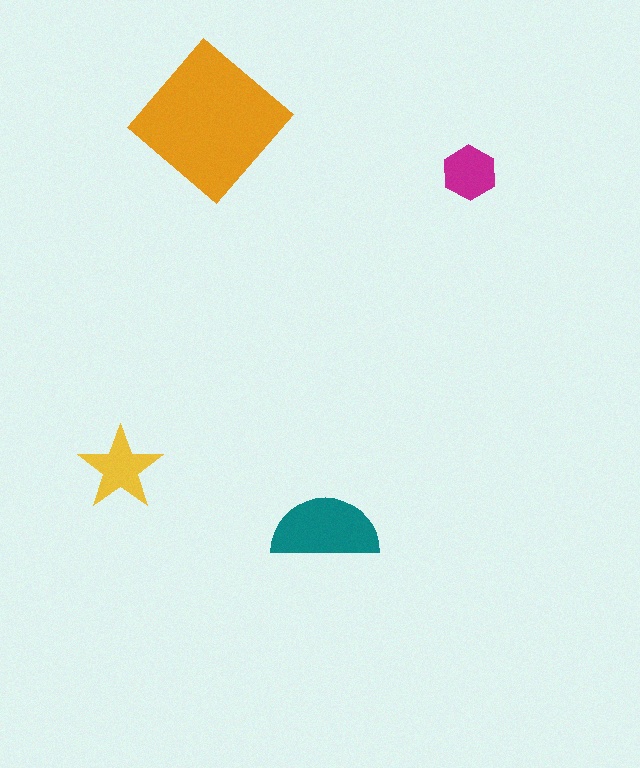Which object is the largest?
The orange diamond.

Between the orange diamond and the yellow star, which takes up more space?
The orange diamond.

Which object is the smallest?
The magenta hexagon.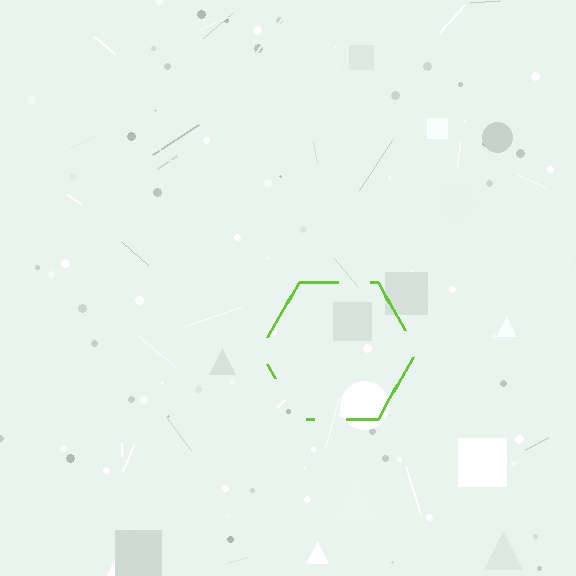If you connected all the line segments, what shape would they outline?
They would outline a hexagon.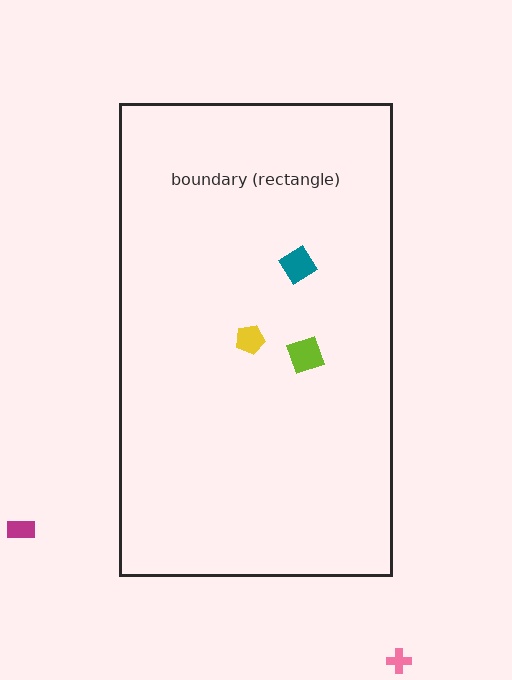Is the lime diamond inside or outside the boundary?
Inside.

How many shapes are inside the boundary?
3 inside, 2 outside.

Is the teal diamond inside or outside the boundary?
Inside.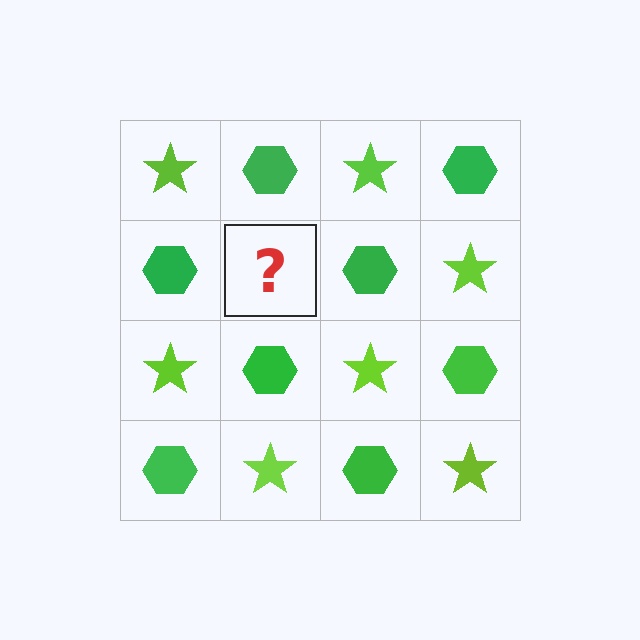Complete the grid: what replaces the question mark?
The question mark should be replaced with a lime star.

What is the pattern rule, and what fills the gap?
The rule is that it alternates lime star and green hexagon in a checkerboard pattern. The gap should be filled with a lime star.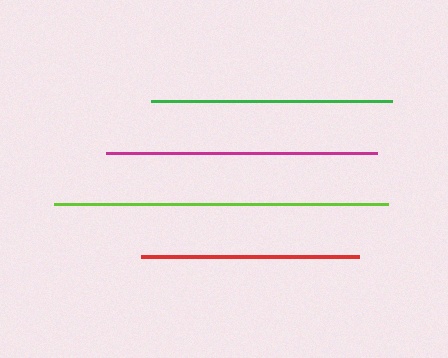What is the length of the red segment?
The red segment is approximately 218 pixels long.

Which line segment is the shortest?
The red line is the shortest at approximately 218 pixels.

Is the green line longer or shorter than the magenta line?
The magenta line is longer than the green line.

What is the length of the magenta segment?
The magenta segment is approximately 271 pixels long.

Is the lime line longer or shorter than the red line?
The lime line is longer than the red line.